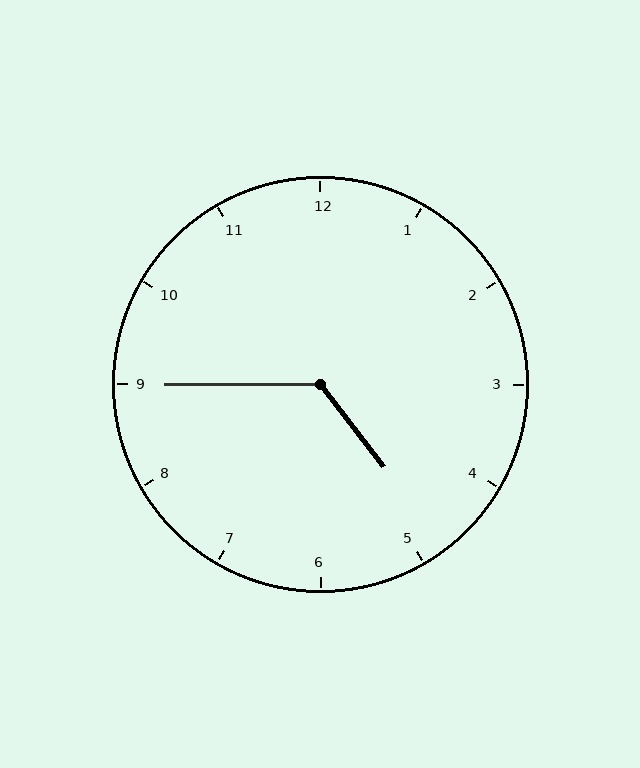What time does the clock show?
4:45.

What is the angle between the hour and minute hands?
Approximately 128 degrees.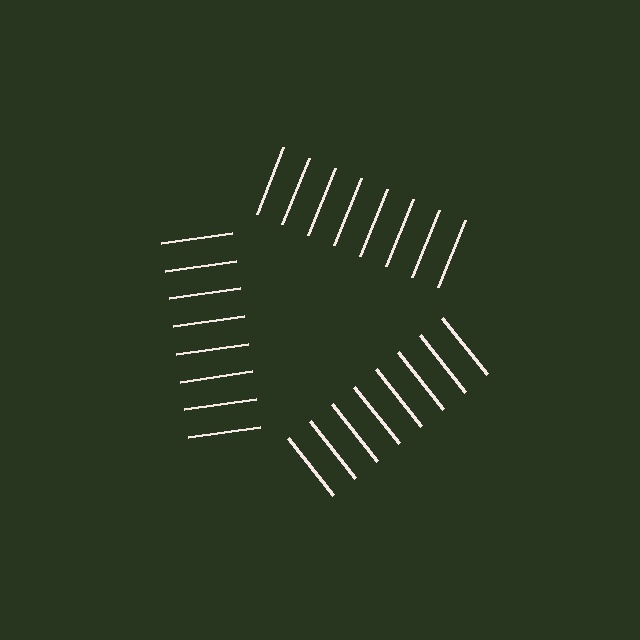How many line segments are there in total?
24 — 8 along each of the 3 edges.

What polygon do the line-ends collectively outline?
An illusory triangle — the line segments terminate on its edges but no continuous stroke is drawn.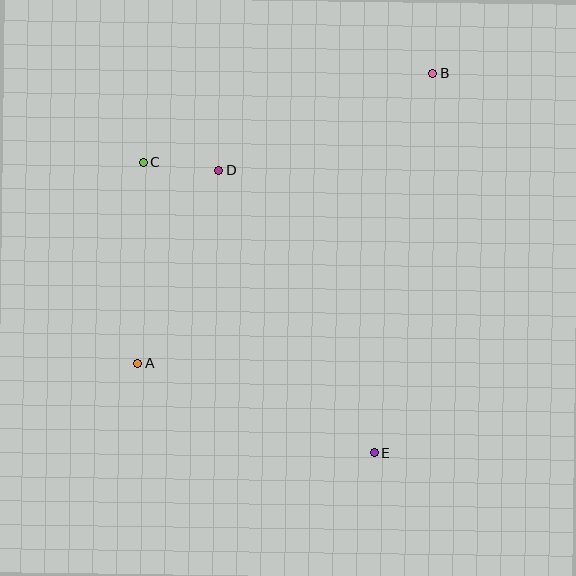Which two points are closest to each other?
Points C and D are closest to each other.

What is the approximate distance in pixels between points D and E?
The distance between D and E is approximately 323 pixels.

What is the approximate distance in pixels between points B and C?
The distance between B and C is approximately 303 pixels.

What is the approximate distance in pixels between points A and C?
The distance between A and C is approximately 201 pixels.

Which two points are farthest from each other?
Points A and B are farthest from each other.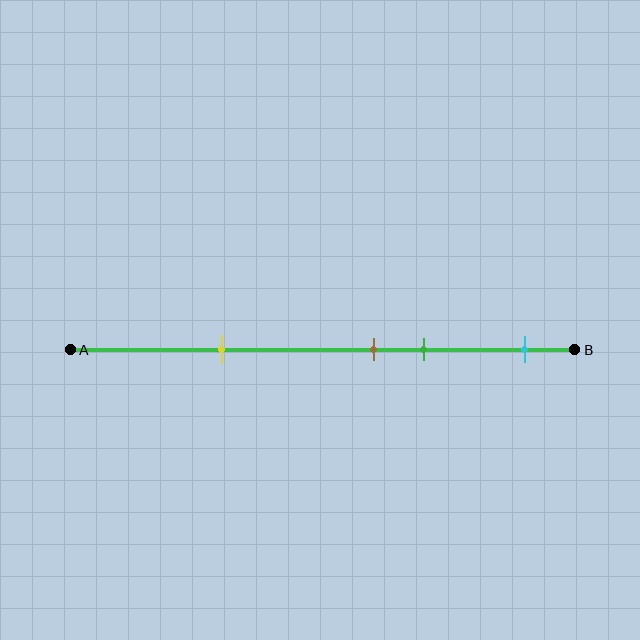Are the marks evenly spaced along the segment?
No, the marks are not evenly spaced.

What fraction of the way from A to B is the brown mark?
The brown mark is approximately 60% (0.6) of the way from A to B.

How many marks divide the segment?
There are 4 marks dividing the segment.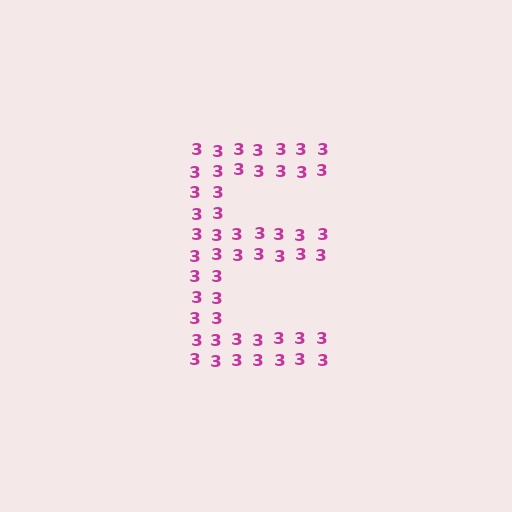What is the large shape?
The large shape is the letter E.